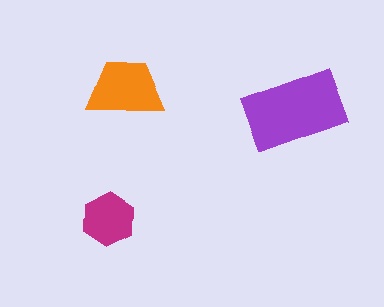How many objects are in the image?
There are 3 objects in the image.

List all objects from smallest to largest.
The magenta hexagon, the orange trapezoid, the purple rectangle.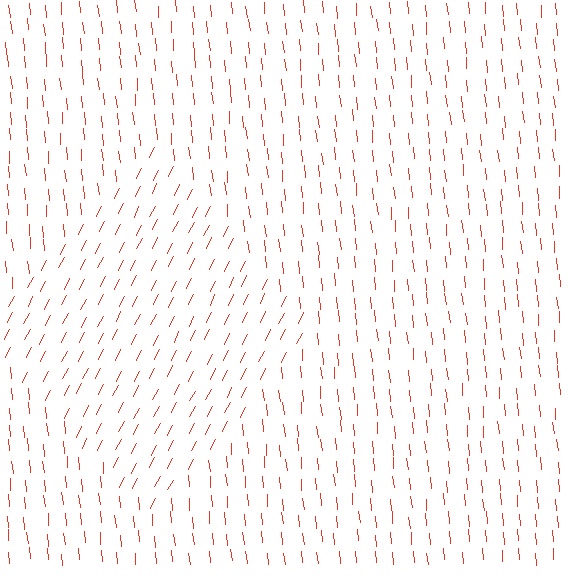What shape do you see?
I see a diamond.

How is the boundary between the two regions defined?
The boundary is defined purely by a change in line orientation (approximately 32 degrees difference). All lines are the same color and thickness.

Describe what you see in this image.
The image is filled with small red line segments. A diamond region in the image has lines oriented differently from the surrounding lines, creating a visible texture boundary.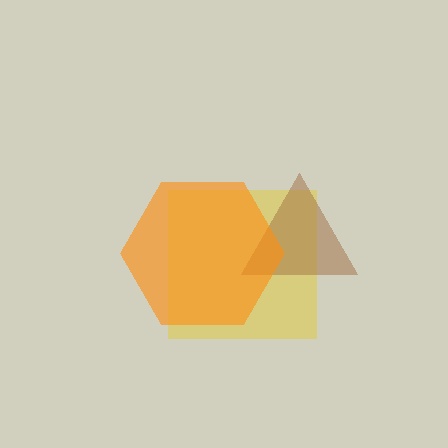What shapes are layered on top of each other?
The layered shapes are: a yellow square, a brown triangle, an orange hexagon.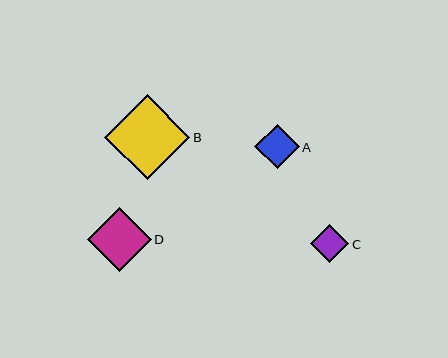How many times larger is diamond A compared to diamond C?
Diamond A is approximately 1.2 times the size of diamond C.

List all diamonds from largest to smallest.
From largest to smallest: B, D, A, C.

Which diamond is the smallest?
Diamond C is the smallest with a size of approximately 38 pixels.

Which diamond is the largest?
Diamond B is the largest with a size of approximately 85 pixels.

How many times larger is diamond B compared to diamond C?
Diamond B is approximately 2.2 times the size of diamond C.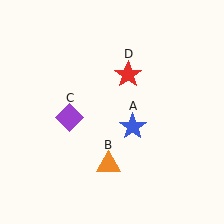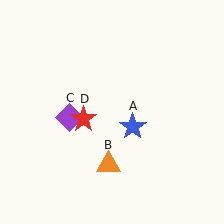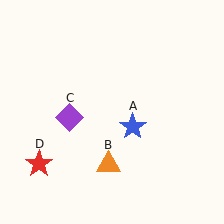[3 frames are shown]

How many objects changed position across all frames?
1 object changed position: red star (object D).